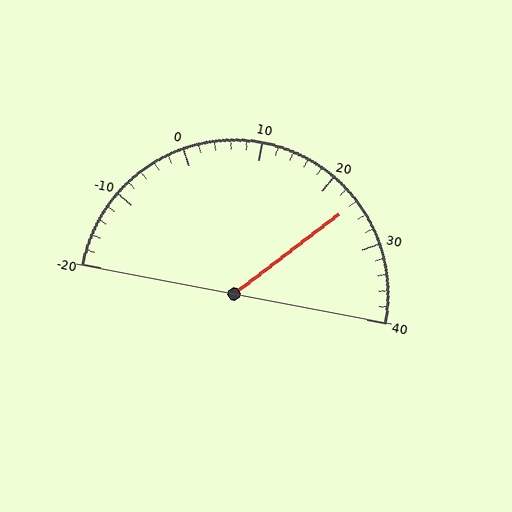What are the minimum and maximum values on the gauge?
The gauge ranges from -20 to 40.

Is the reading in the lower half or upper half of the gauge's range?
The reading is in the upper half of the range (-20 to 40).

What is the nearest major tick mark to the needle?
The nearest major tick mark is 20.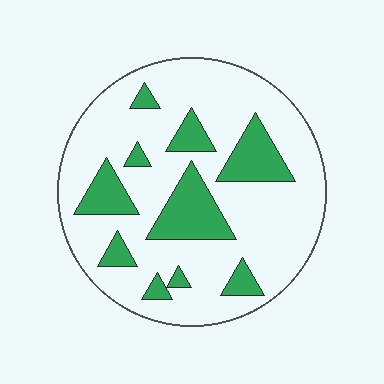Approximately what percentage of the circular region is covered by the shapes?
Approximately 25%.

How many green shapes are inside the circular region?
10.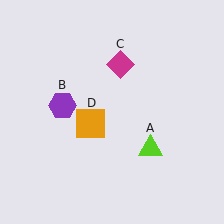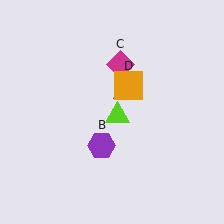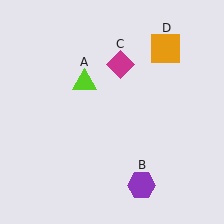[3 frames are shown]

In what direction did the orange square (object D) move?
The orange square (object D) moved up and to the right.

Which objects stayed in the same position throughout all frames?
Magenta diamond (object C) remained stationary.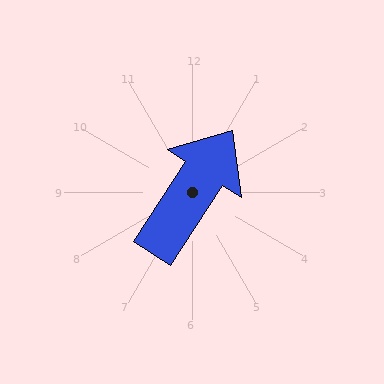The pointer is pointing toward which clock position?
Roughly 1 o'clock.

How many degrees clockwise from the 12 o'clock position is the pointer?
Approximately 33 degrees.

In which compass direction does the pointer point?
Northeast.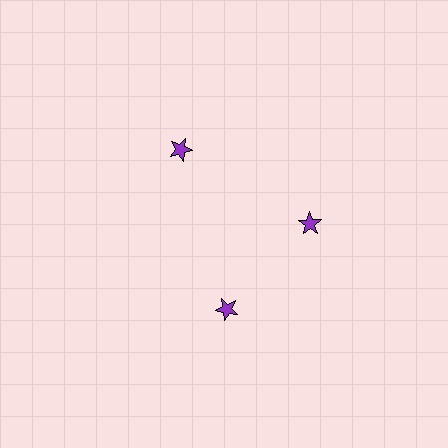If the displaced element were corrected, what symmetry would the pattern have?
It would have 3-fold rotational symmetry — the pattern would map onto itself every 120 degrees.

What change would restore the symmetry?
The symmetry would be restored by rotating it back into even spacing with its neighbors so that all 3 stars sit at equal angles and equal distance from the center.